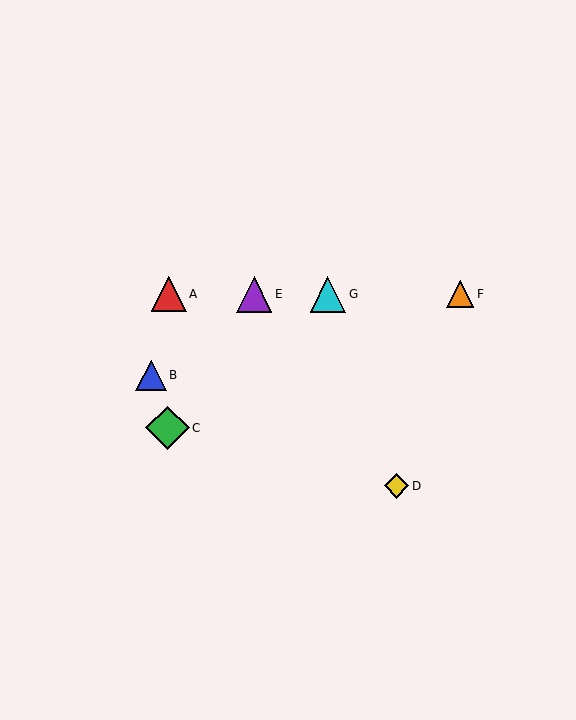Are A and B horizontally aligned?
No, A is at y≈294 and B is at y≈375.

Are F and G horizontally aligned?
Yes, both are at y≈294.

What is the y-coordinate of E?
Object E is at y≈294.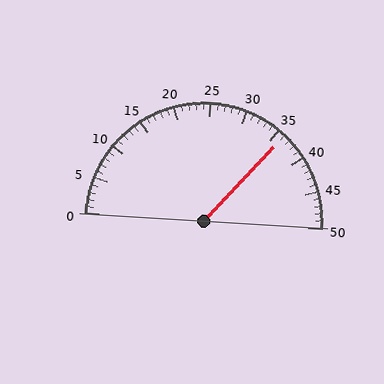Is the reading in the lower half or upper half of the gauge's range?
The reading is in the upper half of the range (0 to 50).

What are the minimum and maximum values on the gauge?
The gauge ranges from 0 to 50.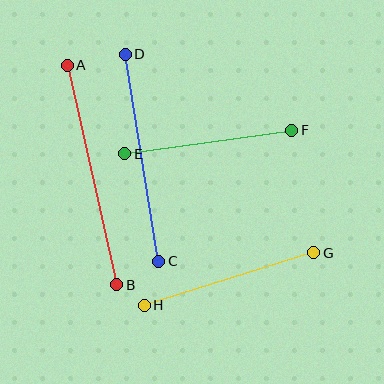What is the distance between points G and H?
The distance is approximately 177 pixels.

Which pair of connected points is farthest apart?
Points A and B are farthest apart.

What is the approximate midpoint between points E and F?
The midpoint is at approximately (208, 142) pixels.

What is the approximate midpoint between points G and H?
The midpoint is at approximately (229, 279) pixels.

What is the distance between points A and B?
The distance is approximately 225 pixels.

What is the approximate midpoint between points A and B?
The midpoint is at approximately (92, 175) pixels.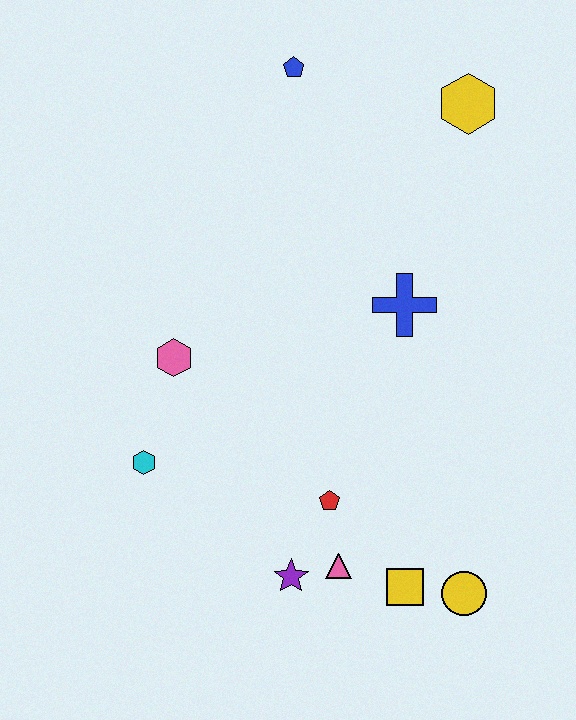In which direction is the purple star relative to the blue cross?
The purple star is below the blue cross.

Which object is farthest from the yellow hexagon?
The purple star is farthest from the yellow hexagon.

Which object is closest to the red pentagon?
The pink triangle is closest to the red pentagon.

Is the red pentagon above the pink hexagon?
No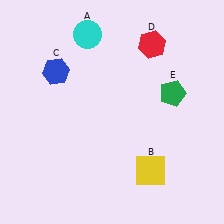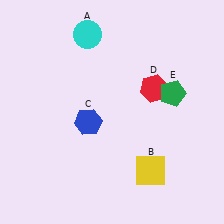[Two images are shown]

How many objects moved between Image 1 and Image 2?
2 objects moved between the two images.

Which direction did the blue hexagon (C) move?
The blue hexagon (C) moved down.